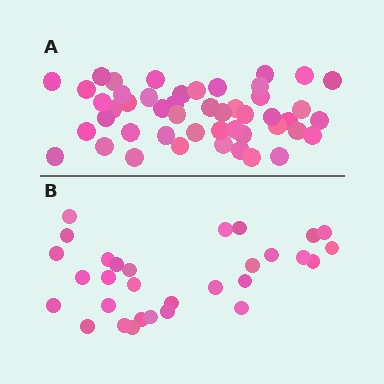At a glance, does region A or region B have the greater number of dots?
Region A (the top region) has more dots.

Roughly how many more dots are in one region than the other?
Region A has approximately 20 more dots than region B.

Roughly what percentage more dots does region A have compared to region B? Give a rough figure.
About 60% more.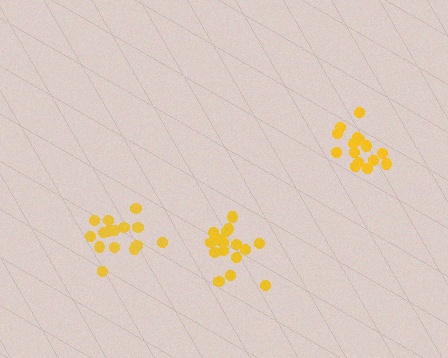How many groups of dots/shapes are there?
There are 3 groups.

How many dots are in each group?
Group 1: 15 dots, Group 2: 15 dots, Group 3: 16 dots (46 total).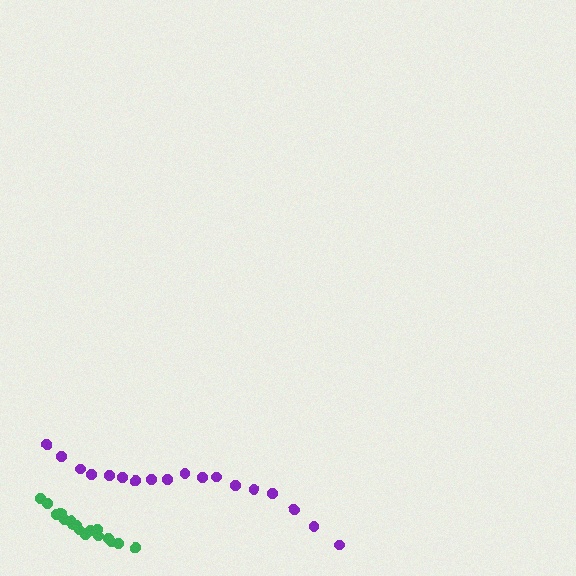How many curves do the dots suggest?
There are 2 distinct paths.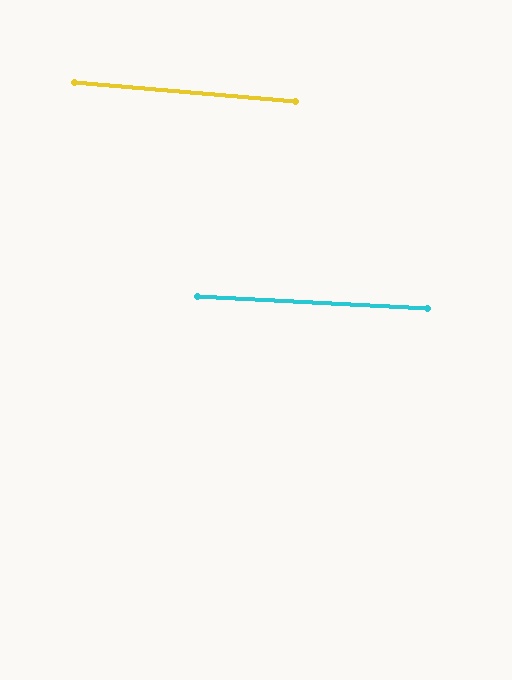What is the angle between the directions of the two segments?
Approximately 2 degrees.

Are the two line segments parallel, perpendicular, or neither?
Parallel — their directions differ by only 1.9°.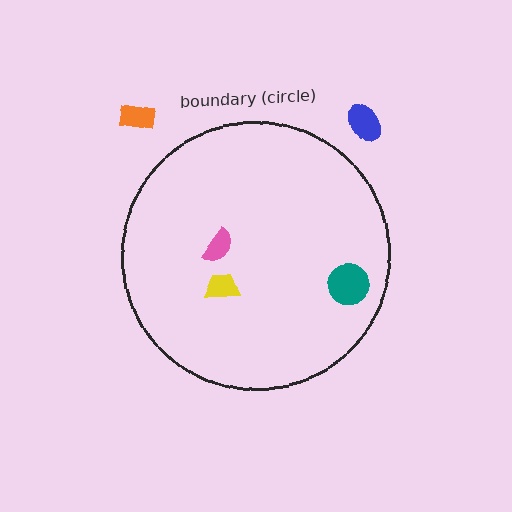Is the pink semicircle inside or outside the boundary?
Inside.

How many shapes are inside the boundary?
3 inside, 2 outside.